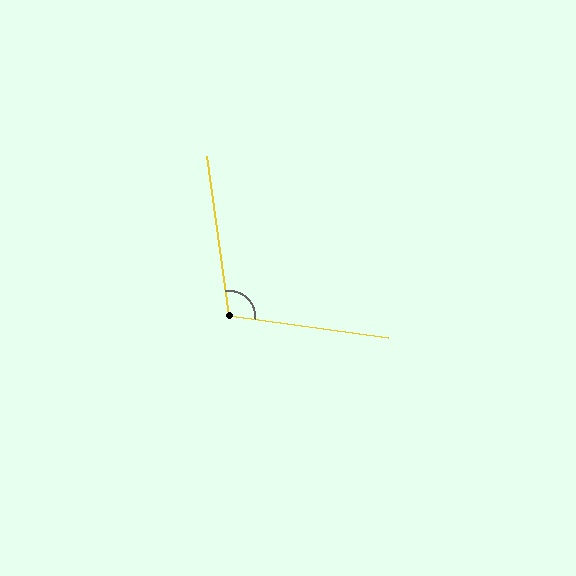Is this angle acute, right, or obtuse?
It is obtuse.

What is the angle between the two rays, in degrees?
Approximately 106 degrees.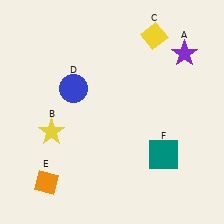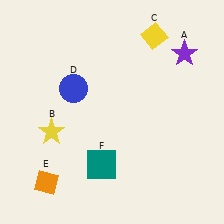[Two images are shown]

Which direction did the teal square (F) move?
The teal square (F) moved left.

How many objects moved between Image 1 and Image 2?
1 object moved between the two images.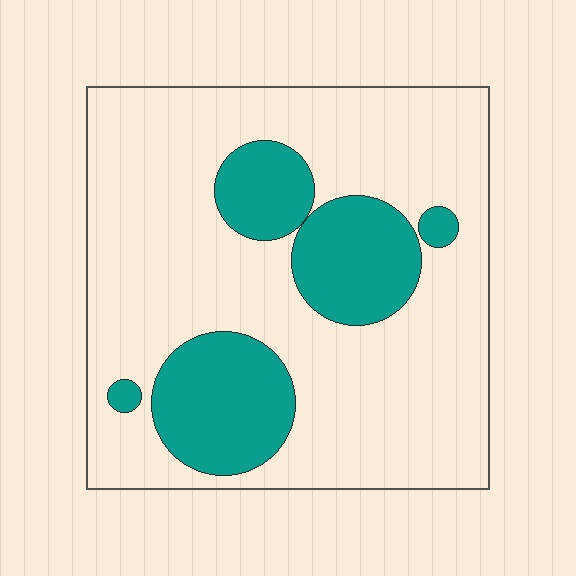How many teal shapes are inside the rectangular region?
5.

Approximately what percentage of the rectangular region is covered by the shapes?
Approximately 25%.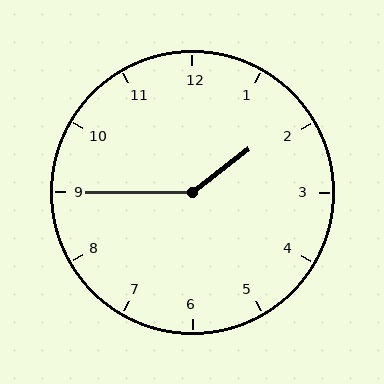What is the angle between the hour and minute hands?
Approximately 142 degrees.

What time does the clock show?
1:45.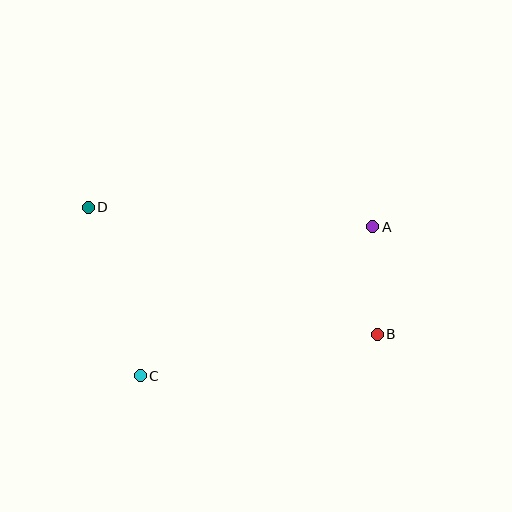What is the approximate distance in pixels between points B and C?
The distance between B and C is approximately 241 pixels.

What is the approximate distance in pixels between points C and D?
The distance between C and D is approximately 176 pixels.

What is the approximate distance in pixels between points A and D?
The distance between A and D is approximately 285 pixels.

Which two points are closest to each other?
Points A and B are closest to each other.